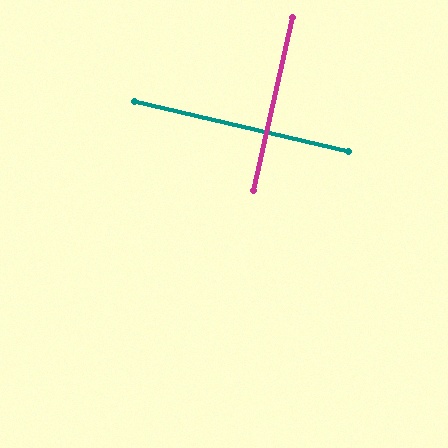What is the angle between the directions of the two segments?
Approximately 89 degrees.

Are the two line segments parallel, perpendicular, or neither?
Perpendicular — they meet at approximately 89°.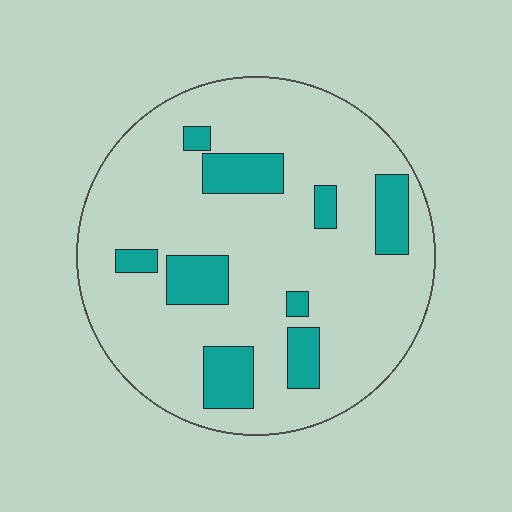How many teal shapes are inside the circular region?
9.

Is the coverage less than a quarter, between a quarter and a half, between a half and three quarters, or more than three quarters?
Less than a quarter.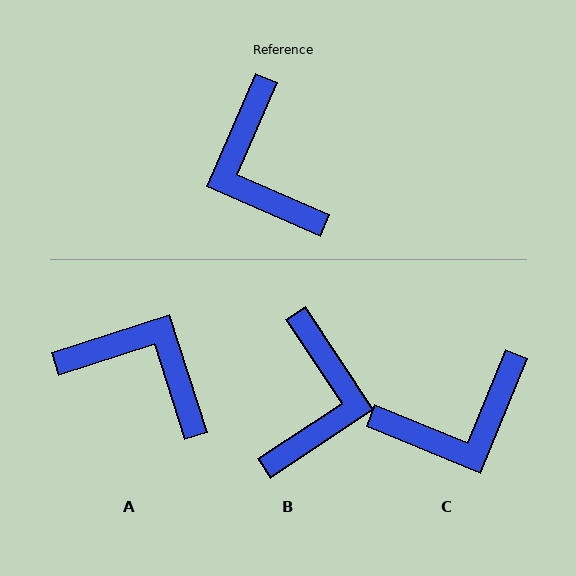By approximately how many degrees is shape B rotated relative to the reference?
Approximately 147 degrees counter-clockwise.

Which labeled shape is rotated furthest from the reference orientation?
B, about 147 degrees away.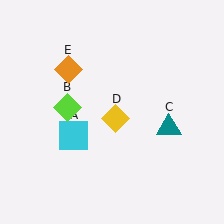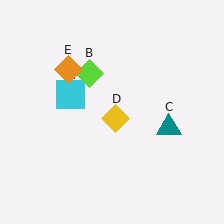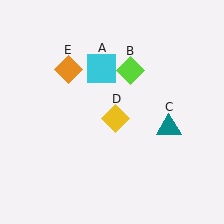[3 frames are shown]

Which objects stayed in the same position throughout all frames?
Teal triangle (object C) and yellow diamond (object D) and orange diamond (object E) remained stationary.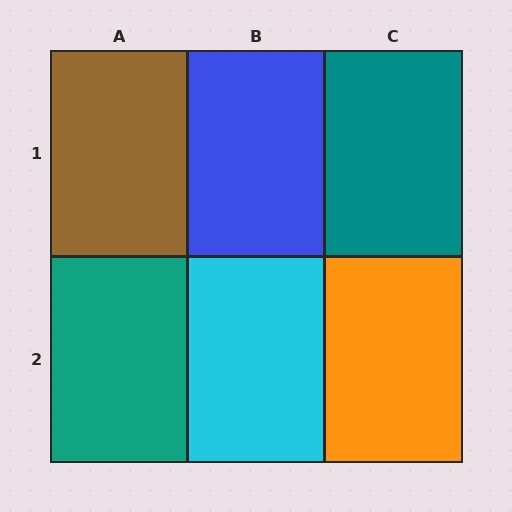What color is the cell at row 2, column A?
Teal.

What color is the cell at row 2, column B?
Cyan.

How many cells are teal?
2 cells are teal.